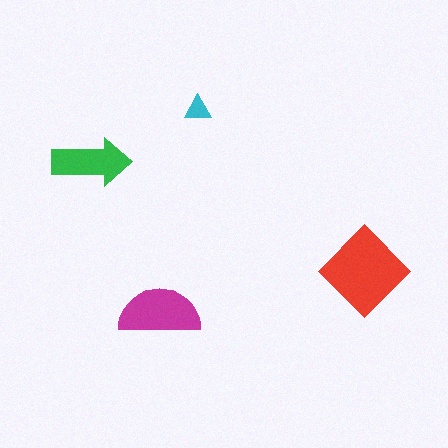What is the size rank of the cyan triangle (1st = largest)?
4th.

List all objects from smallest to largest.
The cyan triangle, the green arrow, the magenta semicircle, the red diamond.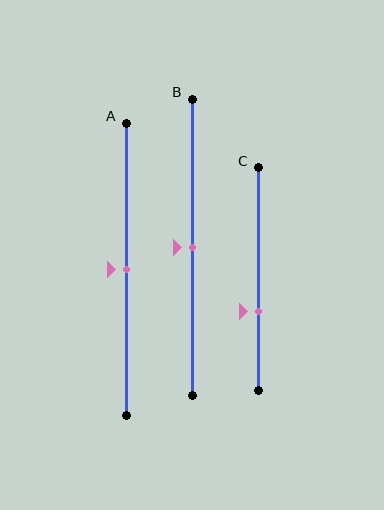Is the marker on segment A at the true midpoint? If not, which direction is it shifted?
Yes, the marker on segment A is at the true midpoint.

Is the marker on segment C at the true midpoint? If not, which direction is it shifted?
No, the marker on segment C is shifted downward by about 15% of the segment length.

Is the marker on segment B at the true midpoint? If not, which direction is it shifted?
Yes, the marker on segment B is at the true midpoint.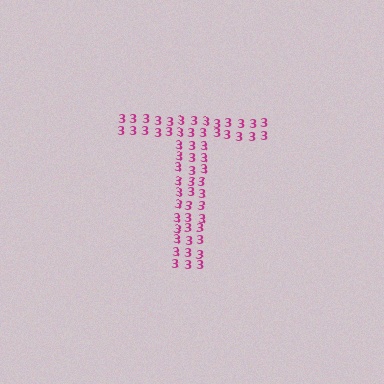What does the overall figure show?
The overall figure shows the letter T.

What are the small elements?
The small elements are digit 3's.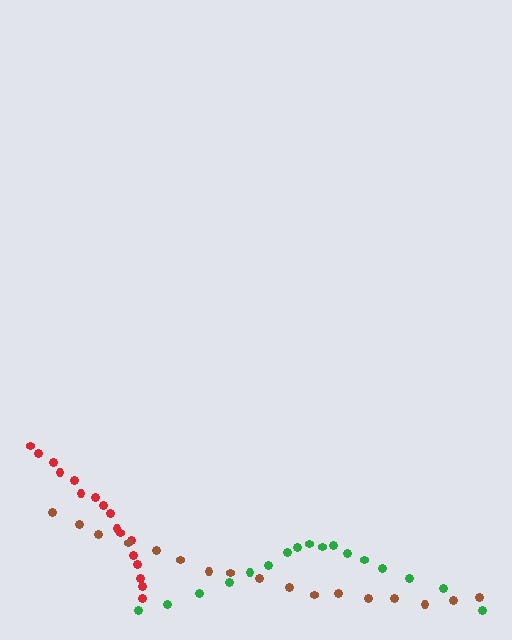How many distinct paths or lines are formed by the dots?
There are 3 distinct paths.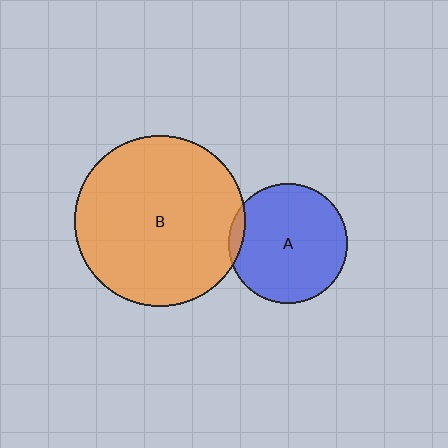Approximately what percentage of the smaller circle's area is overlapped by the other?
Approximately 5%.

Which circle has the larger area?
Circle B (orange).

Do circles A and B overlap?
Yes.